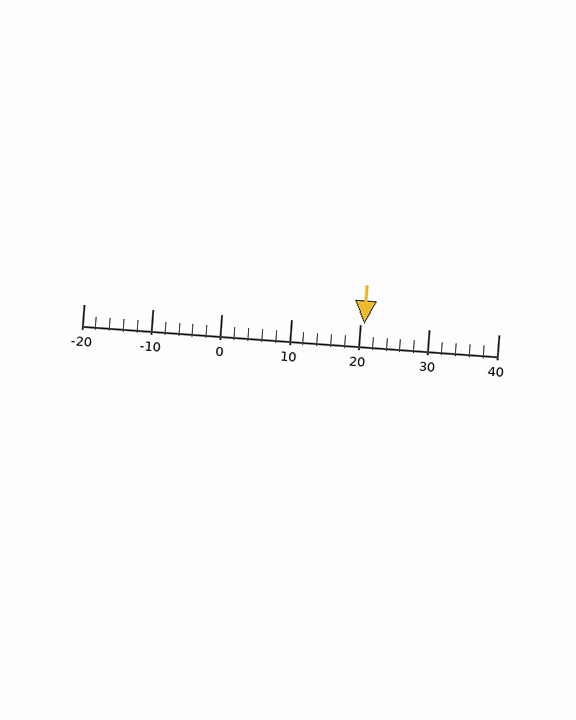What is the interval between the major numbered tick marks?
The major tick marks are spaced 10 units apart.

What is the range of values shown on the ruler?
The ruler shows values from -20 to 40.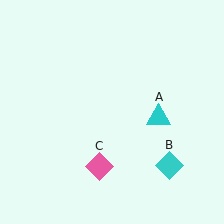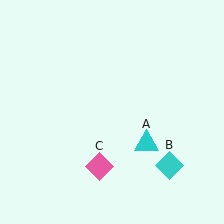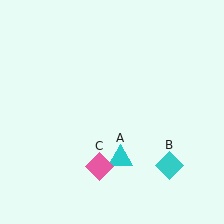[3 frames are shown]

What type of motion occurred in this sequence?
The cyan triangle (object A) rotated clockwise around the center of the scene.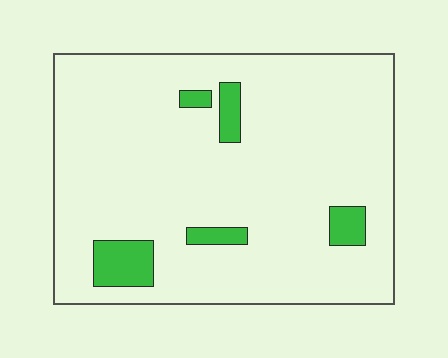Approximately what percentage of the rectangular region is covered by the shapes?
Approximately 10%.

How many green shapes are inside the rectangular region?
5.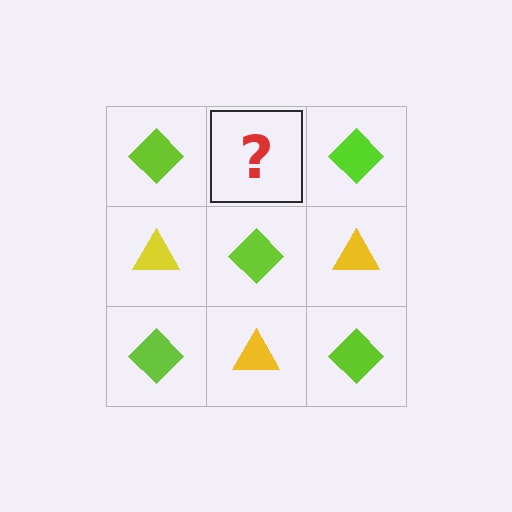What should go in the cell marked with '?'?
The missing cell should contain a yellow triangle.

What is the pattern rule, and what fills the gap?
The rule is that it alternates lime diamond and yellow triangle in a checkerboard pattern. The gap should be filled with a yellow triangle.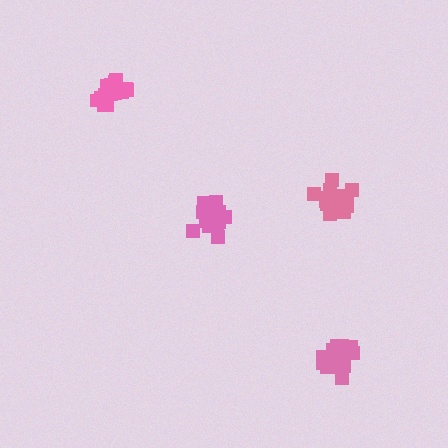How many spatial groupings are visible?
There are 4 spatial groupings.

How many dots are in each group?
Group 1: 20 dots, Group 2: 20 dots, Group 3: 18 dots, Group 4: 18 dots (76 total).